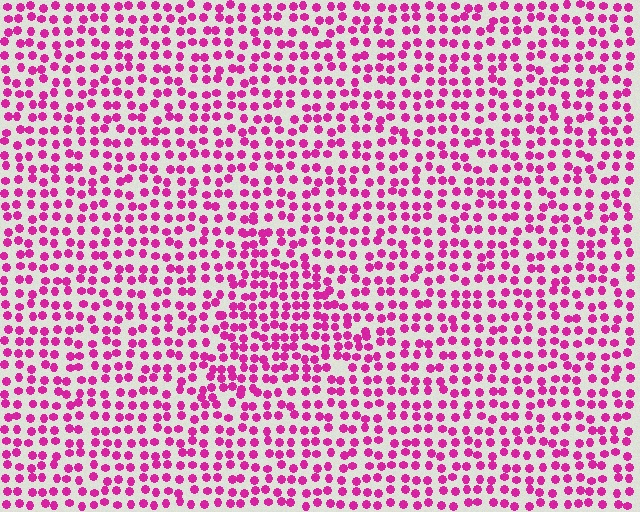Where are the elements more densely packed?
The elements are more densely packed inside the triangle boundary.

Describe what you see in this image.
The image contains small magenta elements arranged at two different densities. A triangle-shaped region is visible where the elements are more densely packed than the surrounding area.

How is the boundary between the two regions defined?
The boundary is defined by a change in element density (approximately 1.4x ratio). All elements are the same color, size, and shape.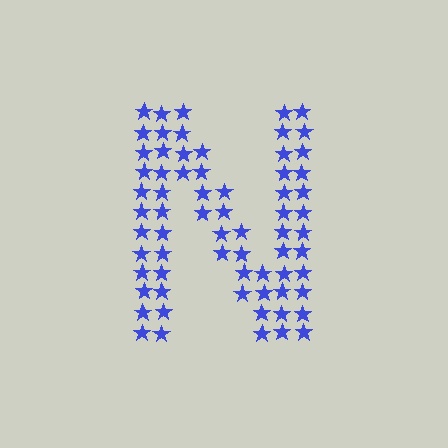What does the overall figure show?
The overall figure shows the letter N.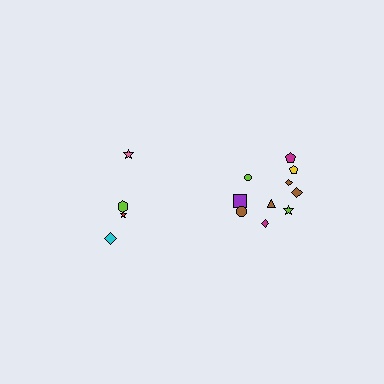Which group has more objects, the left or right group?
The right group.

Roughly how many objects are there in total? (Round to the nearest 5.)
Roughly 15 objects in total.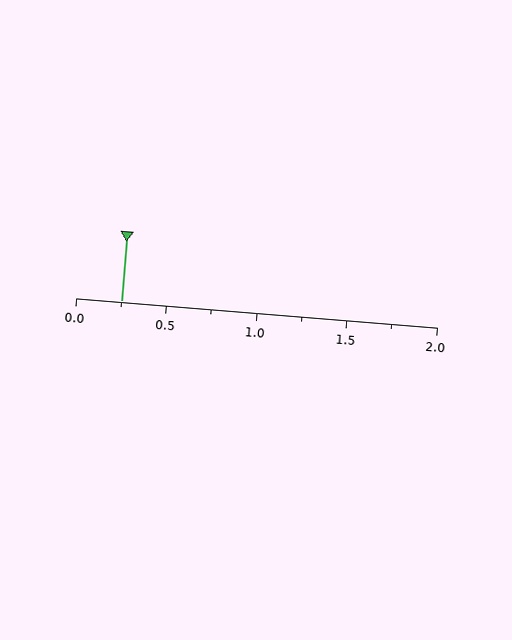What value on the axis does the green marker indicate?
The marker indicates approximately 0.25.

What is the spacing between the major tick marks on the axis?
The major ticks are spaced 0.5 apart.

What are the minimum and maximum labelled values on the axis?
The axis runs from 0.0 to 2.0.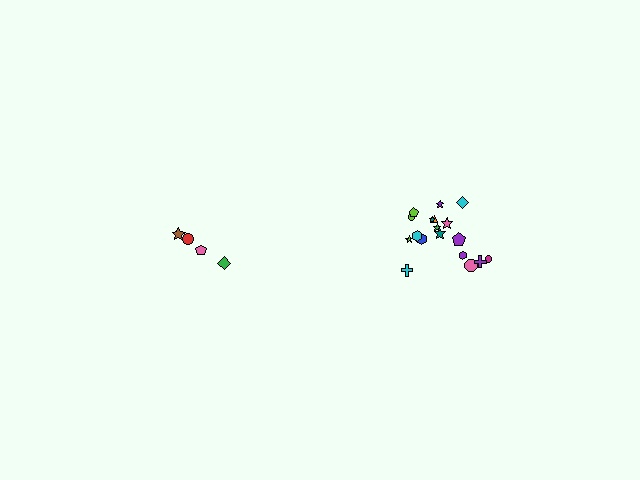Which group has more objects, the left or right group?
The right group.